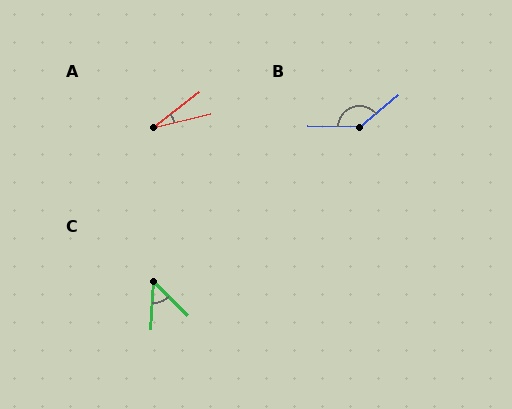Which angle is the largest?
B, at approximately 140 degrees.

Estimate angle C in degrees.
Approximately 48 degrees.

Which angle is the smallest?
A, at approximately 24 degrees.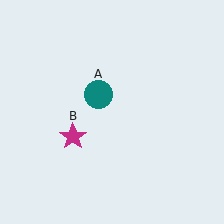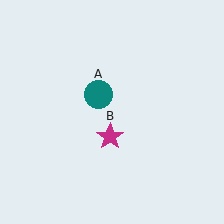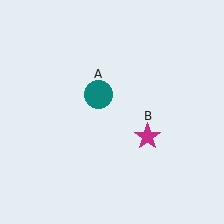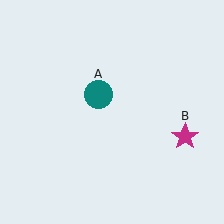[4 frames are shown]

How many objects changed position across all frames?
1 object changed position: magenta star (object B).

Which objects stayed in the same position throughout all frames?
Teal circle (object A) remained stationary.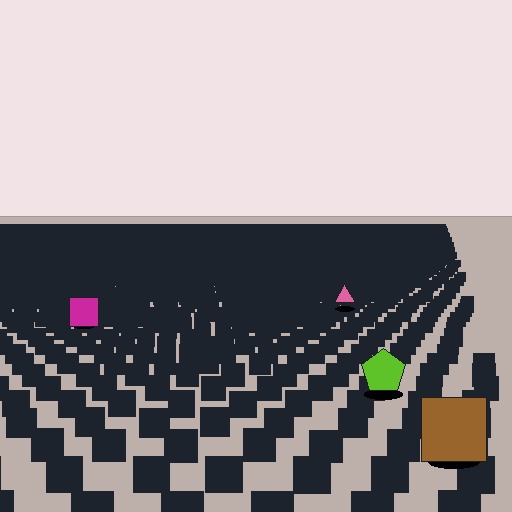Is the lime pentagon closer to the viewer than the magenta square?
Yes. The lime pentagon is closer — you can tell from the texture gradient: the ground texture is coarser near it.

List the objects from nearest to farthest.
From nearest to farthest: the brown square, the lime pentagon, the magenta square, the pink triangle.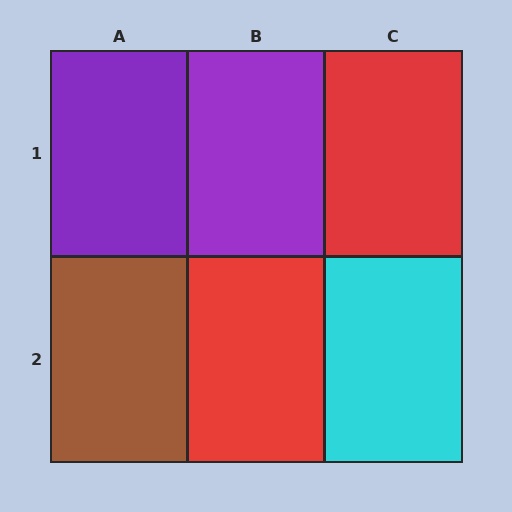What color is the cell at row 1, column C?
Red.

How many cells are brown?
1 cell is brown.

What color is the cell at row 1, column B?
Purple.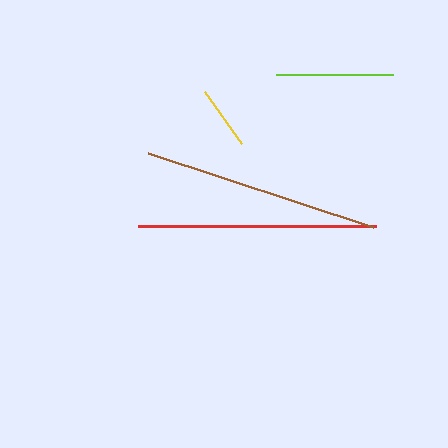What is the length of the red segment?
The red segment is approximately 237 pixels long.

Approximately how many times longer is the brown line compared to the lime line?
The brown line is approximately 2.0 times the length of the lime line.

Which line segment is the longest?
The red line is the longest at approximately 237 pixels.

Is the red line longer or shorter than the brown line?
The red line is longer than the brown line.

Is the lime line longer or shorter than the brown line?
The brown line is longer than the lime line.